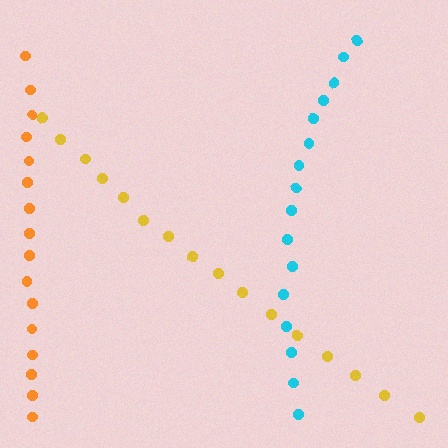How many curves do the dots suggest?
There are 3 distinct paths.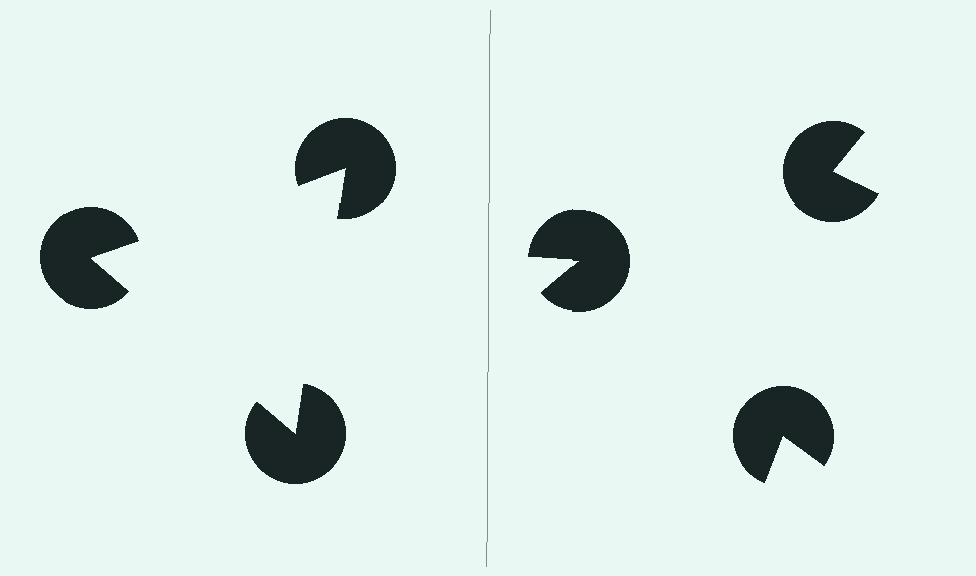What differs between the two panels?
The pac-man discs are positioned identically on both sides; only the wedge orientations differ. On the left they align to a triangle; on the right they are misaligned.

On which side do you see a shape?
An illusory triangle appears on the left side. On the right side the wedge cuts are rotated, so no coherent shape forms.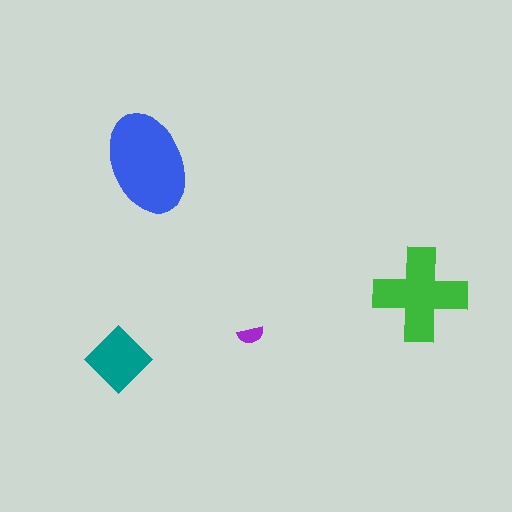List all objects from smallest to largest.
The purple semicircle, the teal diamond, the green cross, the blue ellipse.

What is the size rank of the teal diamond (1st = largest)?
3rd.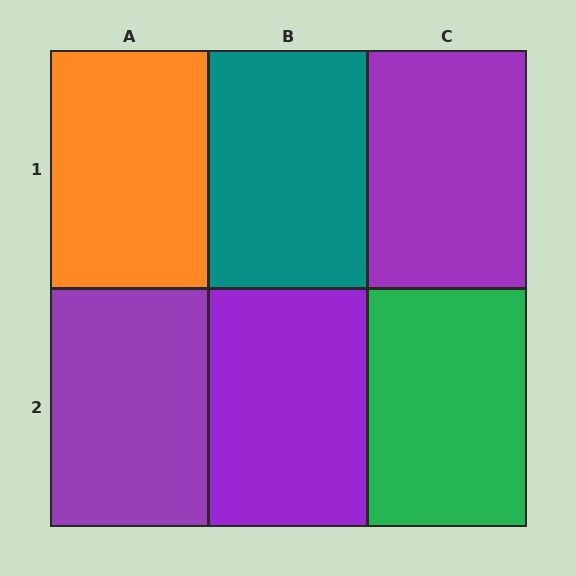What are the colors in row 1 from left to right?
Orange, teal, purple.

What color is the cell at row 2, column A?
Purple.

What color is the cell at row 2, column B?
Purple.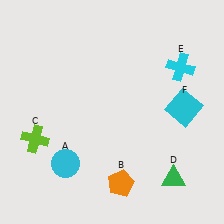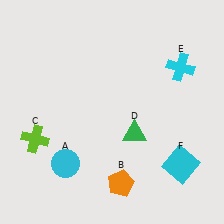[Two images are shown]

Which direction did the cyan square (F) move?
The cyan square (F) moved down.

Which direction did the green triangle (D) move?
The green triangle (D) moved up.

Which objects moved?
The objects that moved are: the green triangle (D), the cyan square (F).